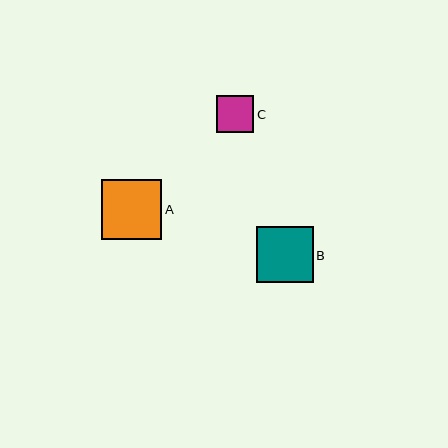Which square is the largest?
Square A is the largest with a size of approximately 60 pixels.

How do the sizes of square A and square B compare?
Square A and square B are approximately the same size.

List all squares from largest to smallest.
From largest to smallest: A, B, C.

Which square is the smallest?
Square C is the smallest with a size of approximately 37 pixels.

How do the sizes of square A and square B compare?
Square A and square B are approximately the same size.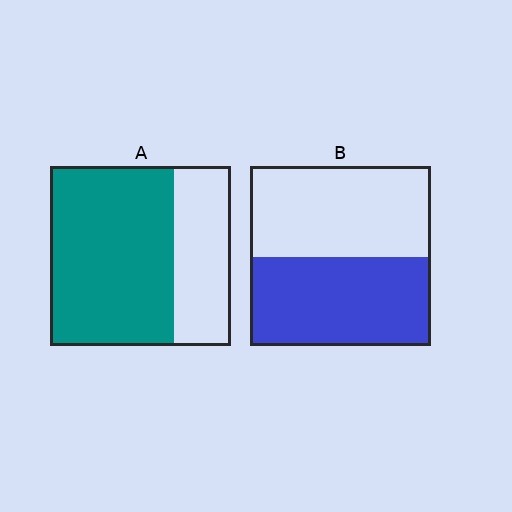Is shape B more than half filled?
Roughly half.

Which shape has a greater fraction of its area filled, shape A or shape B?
Shape A.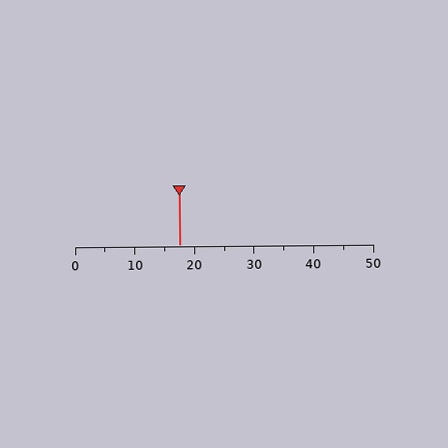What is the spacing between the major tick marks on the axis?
The major ticks are spaced 10 apart.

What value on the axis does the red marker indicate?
The marker indicates approximately 17.5.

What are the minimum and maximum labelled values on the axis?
The axis runs from 0 to 50.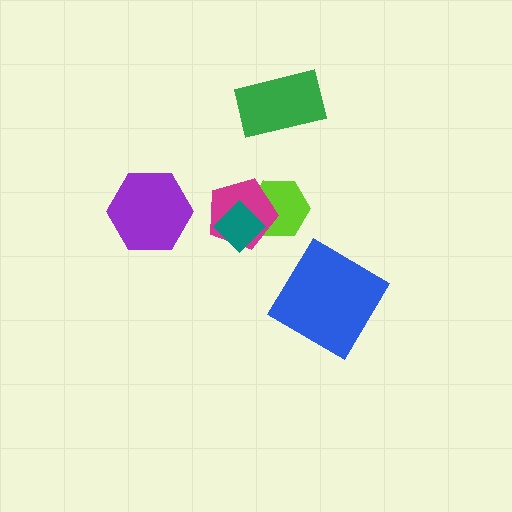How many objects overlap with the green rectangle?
0 objects overlap with the green rectangle.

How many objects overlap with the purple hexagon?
0 objects overlap with the purple hexagon.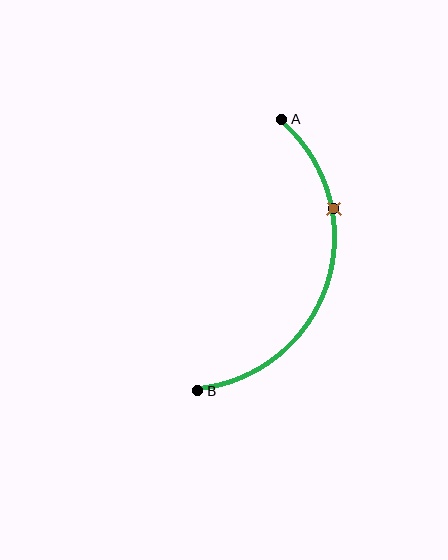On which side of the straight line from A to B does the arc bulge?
The arc bulges to the right of the straight line connecting A and B.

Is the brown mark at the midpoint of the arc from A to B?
No. The brown mark lies on the arc but is closer to endpoint A. The arc midpoint would be at the point on the curve equidistant along the arc from both A and B.